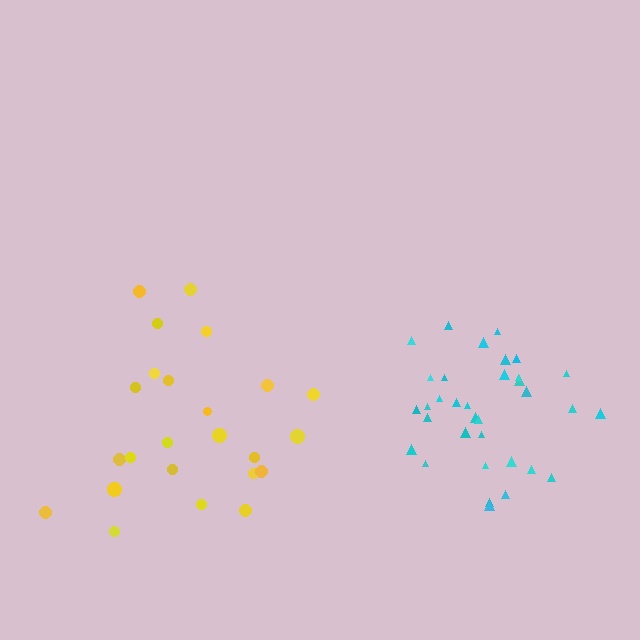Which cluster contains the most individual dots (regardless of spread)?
Cyan (34).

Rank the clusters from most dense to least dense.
cyan, yellow.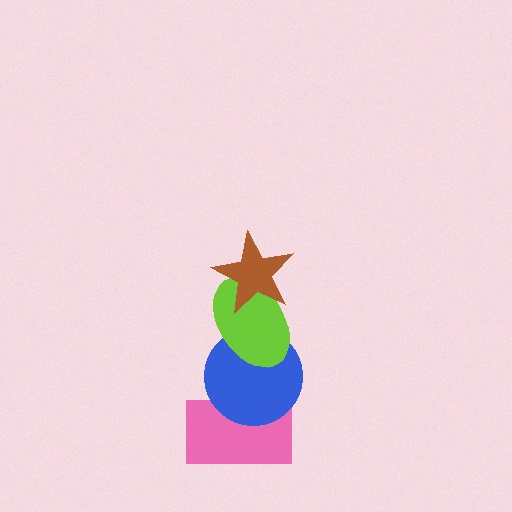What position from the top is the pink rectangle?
The pink rectangle is 4th from the top.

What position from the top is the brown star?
The brown star is 1st from the top.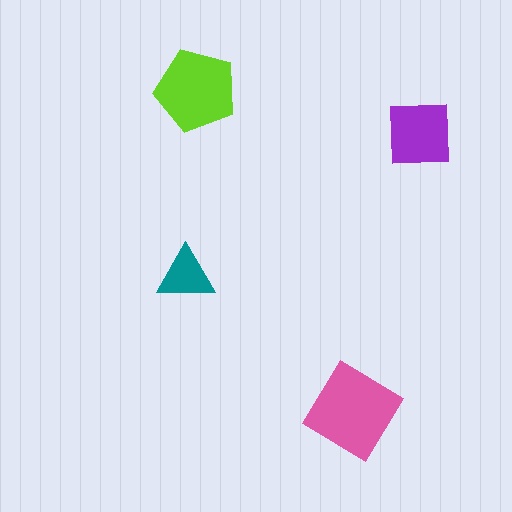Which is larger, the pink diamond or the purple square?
The pink diamond.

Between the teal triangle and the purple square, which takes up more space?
The purple square.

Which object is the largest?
The pink diamond.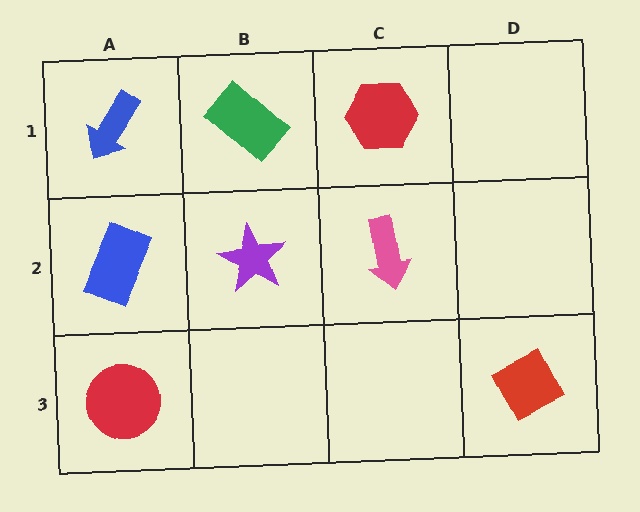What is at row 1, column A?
A blue arrow.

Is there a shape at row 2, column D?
No, that cell is empty.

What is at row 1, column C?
A red hexagon.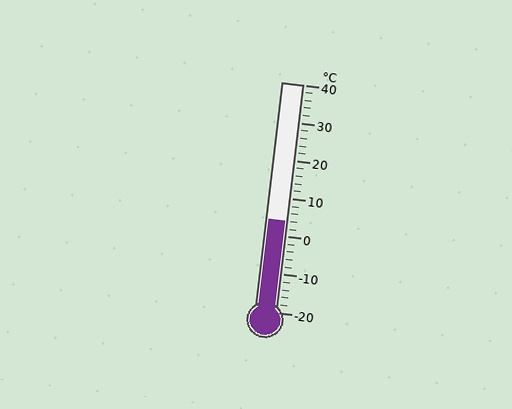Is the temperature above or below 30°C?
The temperature is below 30°C.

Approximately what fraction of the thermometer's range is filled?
The thermometer is filled to approximately 40% of its range.